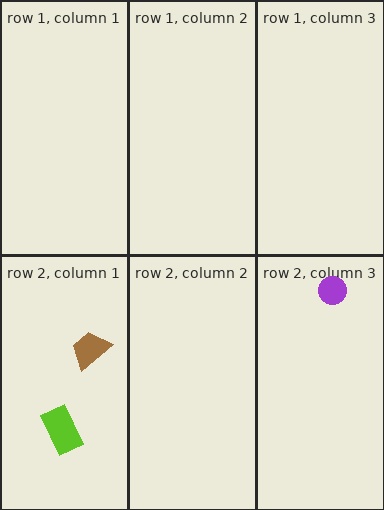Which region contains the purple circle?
The row 2, column 3 region.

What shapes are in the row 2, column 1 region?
The lime rectangle, the brown trapezoid.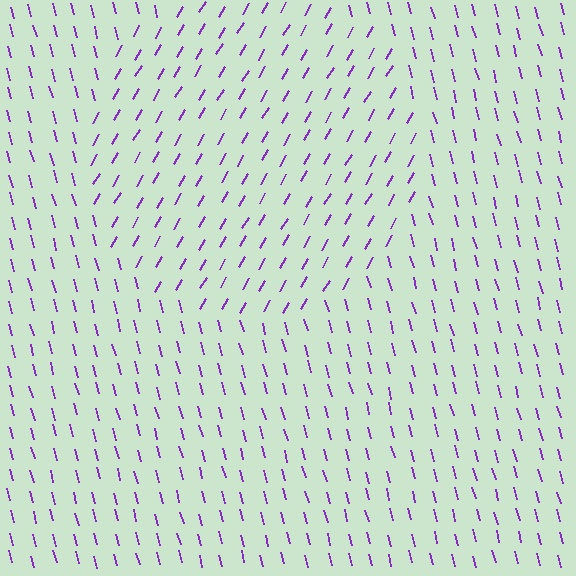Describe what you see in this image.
The image is filled with small purple line segments. A circle region in the image has lines oriented differently from the surrounding lines, creating a visible texture boundary.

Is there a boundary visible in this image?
Yes, there is a texture boundary formed by a change in line orientation.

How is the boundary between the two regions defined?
The boundary is defined purely by a change in line orientation (approximately 45 degrees difference). All lines are the same color and thickness.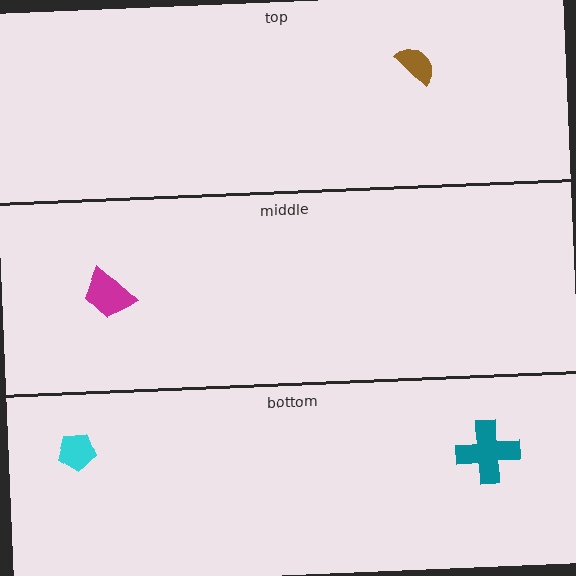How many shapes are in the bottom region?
2.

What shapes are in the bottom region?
The cyan pentagon, the teal cross.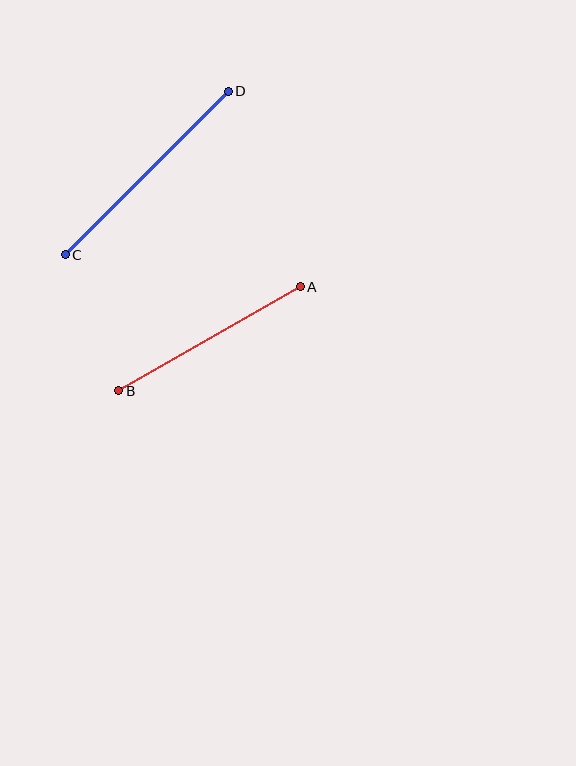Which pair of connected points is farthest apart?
Points C and D are farthest apart.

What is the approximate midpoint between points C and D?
The midpoint is at approximately (147, 173) pixels.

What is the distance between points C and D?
The distance is approximately 231 pixels.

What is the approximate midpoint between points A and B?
The midpoint is at approximately (210, 339) pixels.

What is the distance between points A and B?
The distance is approximately 209 pixels.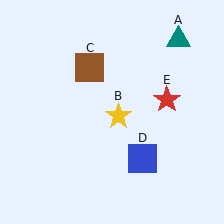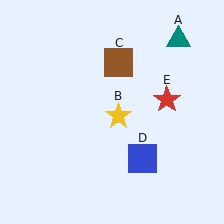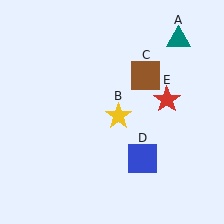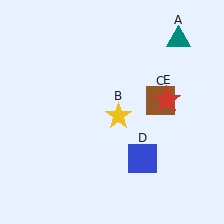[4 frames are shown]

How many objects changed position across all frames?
1 object changed position: brown square (object C).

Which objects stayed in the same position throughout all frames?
Teal triangle (object A) and yellow star (object B) and blue square (object D) and red star (object E) remained stationary.